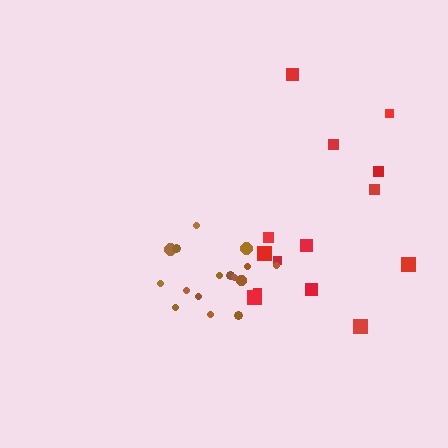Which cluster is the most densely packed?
Brown.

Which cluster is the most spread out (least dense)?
Red.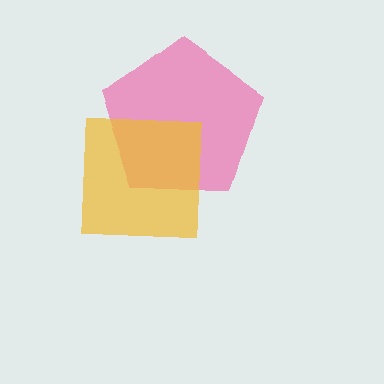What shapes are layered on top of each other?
The layered shapes are: a pink pentagon, a yellow square.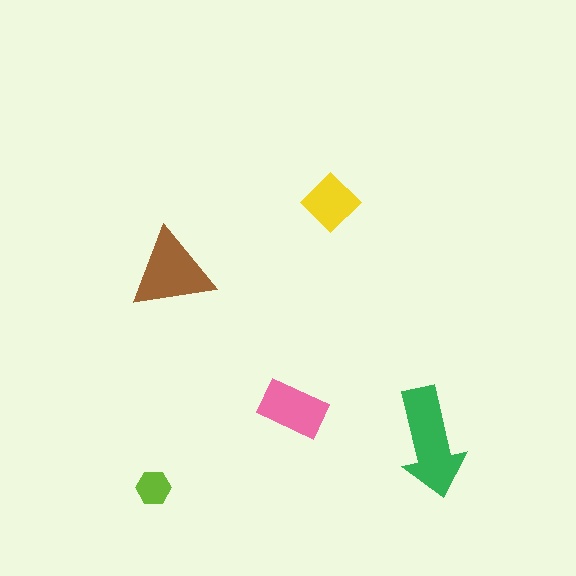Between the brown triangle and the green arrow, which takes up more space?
The green arrow.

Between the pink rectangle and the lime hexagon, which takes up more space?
The pink rectangle.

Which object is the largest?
The green arrow.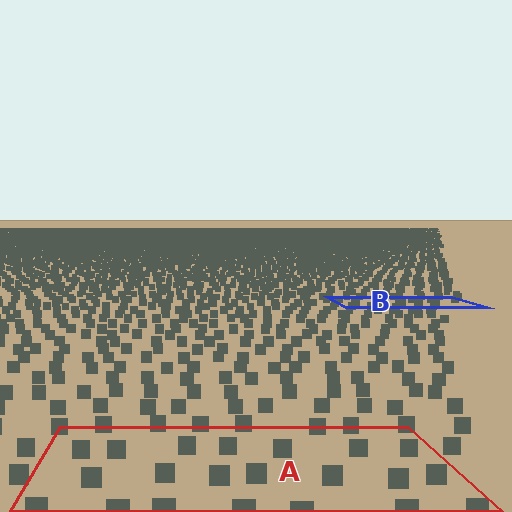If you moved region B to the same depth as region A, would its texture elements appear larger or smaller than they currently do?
They would appear larger. At a closer depth, the same texture elements are projected at a bigger on-screen size.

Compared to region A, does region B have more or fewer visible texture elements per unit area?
Region B has more texture elements per unit area — they are packed more densely because it is farther away.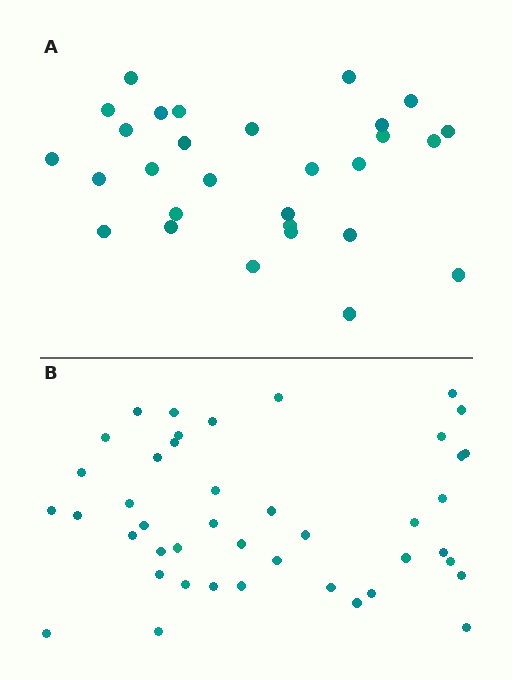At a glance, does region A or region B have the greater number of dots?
Region B (the bottom region) has more dots.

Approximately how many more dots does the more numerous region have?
Region B has approximately 15 more dots than region A.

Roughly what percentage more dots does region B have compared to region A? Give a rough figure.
About 50% more.